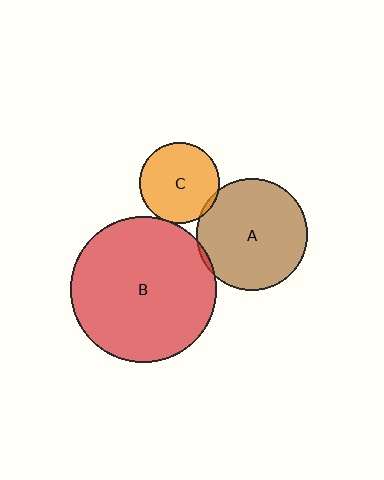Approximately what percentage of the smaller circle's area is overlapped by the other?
Approximately 5%.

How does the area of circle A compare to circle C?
Approximately 1.9 times.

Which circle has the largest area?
Circle B (red).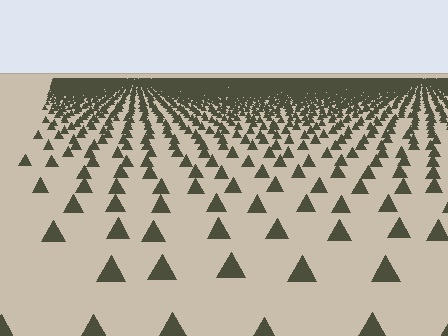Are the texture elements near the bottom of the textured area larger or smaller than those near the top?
Larger. Near the bottom, elements are closer to the viewer and appear at a bigger on-screen size.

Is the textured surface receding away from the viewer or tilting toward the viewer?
The surface is receding away from the viewer. Texture elements get smaller and denser toward the top.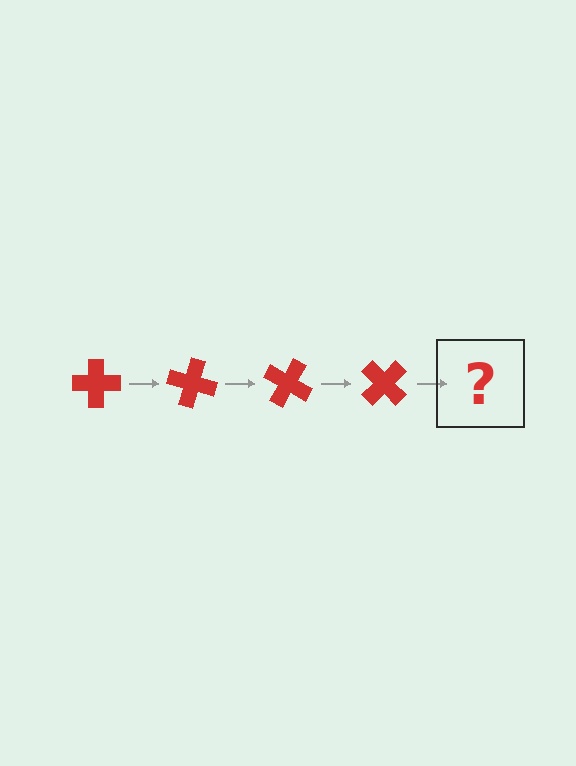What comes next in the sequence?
The next element should be a red cross rotated 60 degrees.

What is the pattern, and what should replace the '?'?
The pattern is that the cross rotates 15 degrees each step. The '?' should be a red cross rotated 60 degrees.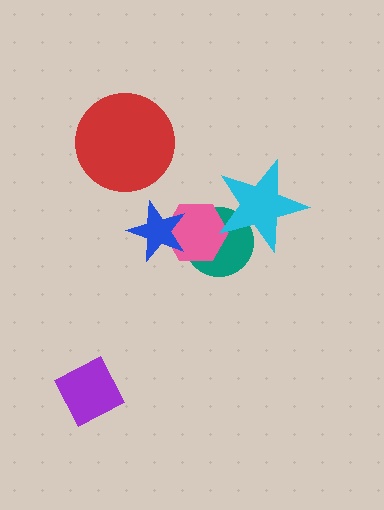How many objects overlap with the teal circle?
2 objects overlap with the teal circle.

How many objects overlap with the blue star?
1 object overlaps with the blue star.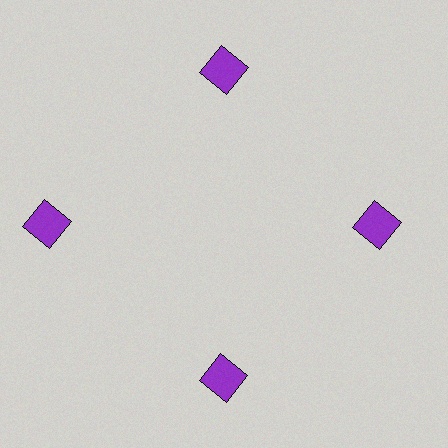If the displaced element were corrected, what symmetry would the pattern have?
It would have 4-fold rotational symmetry — the pattern would map onto itself every 90 degrees.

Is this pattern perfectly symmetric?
No. The 4 purple squares are arranged in a ring, but one element near the 9 o'clock position is pushed outward from the center, breaking the 4-fold rotational symmetry.